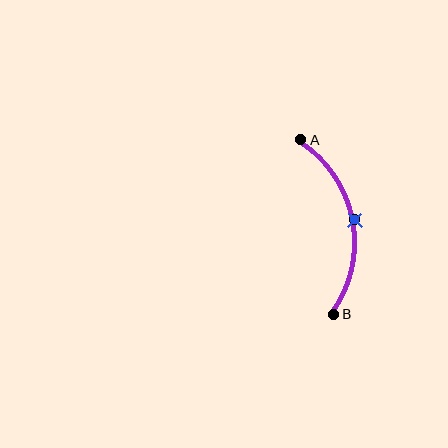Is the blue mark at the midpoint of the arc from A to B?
Yes. The blue mark lies on the arc at equal arc-length from both A and B — it is the arc midpoint.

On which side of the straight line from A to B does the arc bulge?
The arc bulges to the right of the straight line connecting A and B.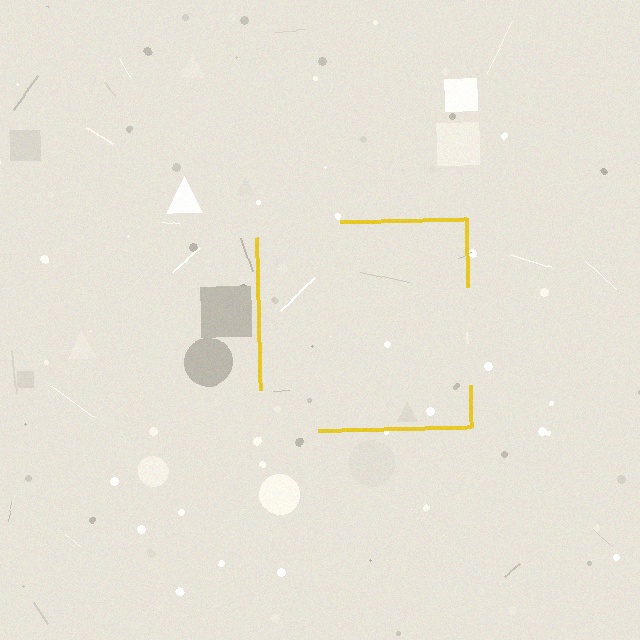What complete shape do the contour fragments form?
The contour fragments form a square.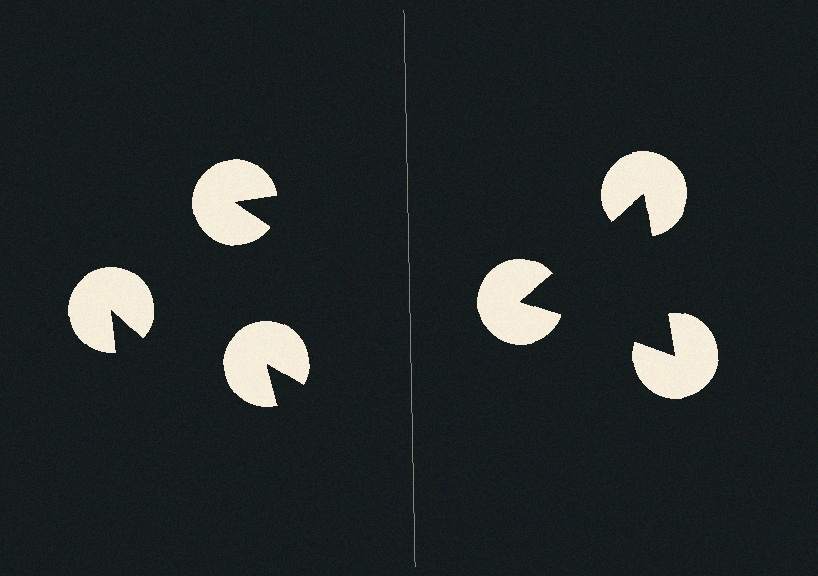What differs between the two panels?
The pac-man discs are positioned identically on both sides; only the wedge orientations differ. On the right they align to a triangle; on the left they are misaligned.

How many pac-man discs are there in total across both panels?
6 — 3 on each side.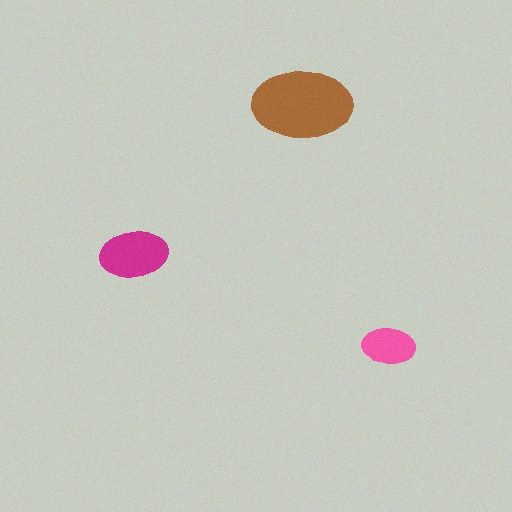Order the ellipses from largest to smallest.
the brown one, the magenta one, the pink one.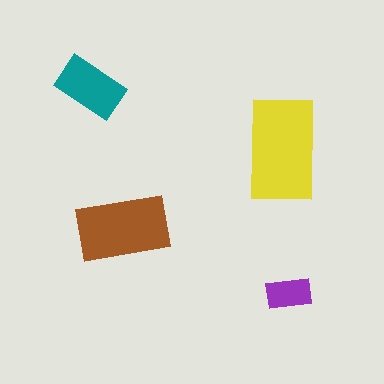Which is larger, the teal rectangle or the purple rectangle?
The teal one.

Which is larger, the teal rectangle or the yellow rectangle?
The yellow one.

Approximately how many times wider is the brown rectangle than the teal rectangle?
About 1.5 times wider.